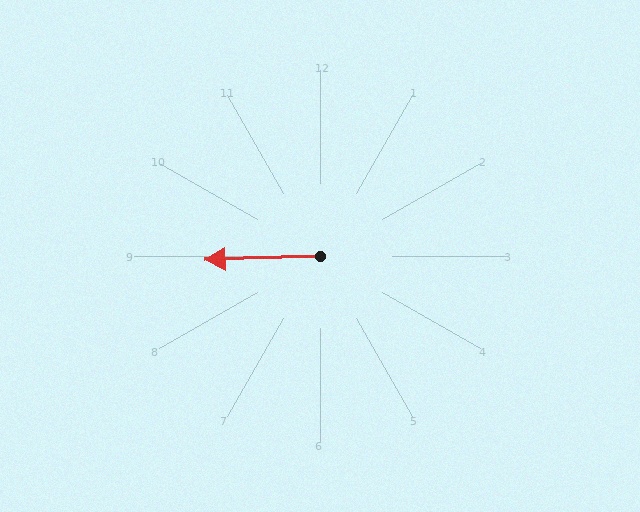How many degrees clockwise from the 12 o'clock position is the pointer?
Approximately 268 degrees.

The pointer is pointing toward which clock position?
Roughly 9 o'clock.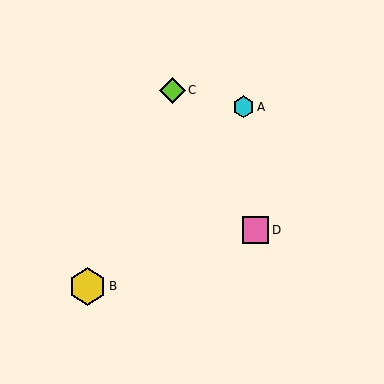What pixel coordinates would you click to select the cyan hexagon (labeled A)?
Click at (243, 107) to select the cyan hexagon A.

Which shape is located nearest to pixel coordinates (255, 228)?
The pink square (labeled D) at (256, 230) is nearest to that location.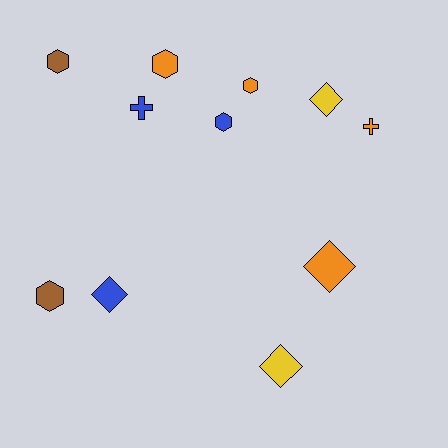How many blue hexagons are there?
There is 1 blue hexagon.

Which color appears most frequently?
Orange, with 4 objects.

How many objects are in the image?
There are 11 objects.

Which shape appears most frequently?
Hexagon, with 5 objects.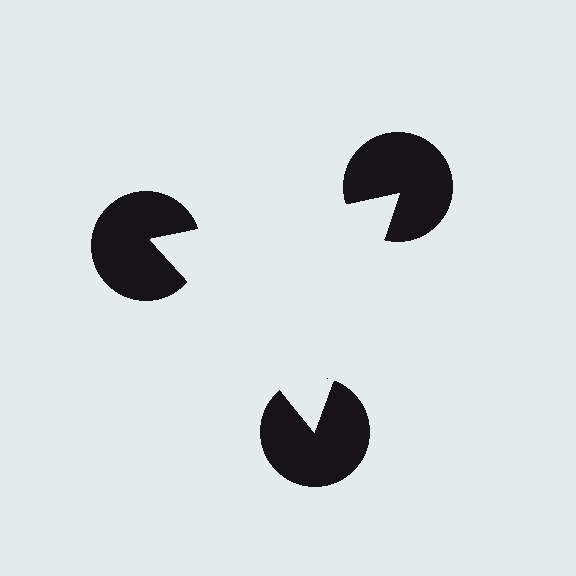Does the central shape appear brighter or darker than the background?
It typically appears slightly brighter than the background, even though no actual brightness change is drawn.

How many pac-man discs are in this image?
There are 3 — one at each vertex of the illusory triangle.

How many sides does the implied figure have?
3 sides.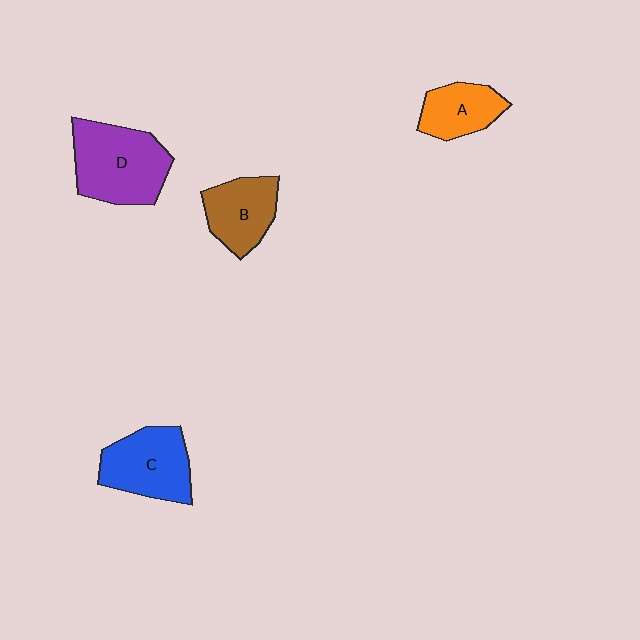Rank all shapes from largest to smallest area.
From largest to smallest: D (purple), C (blue), B (brown), A (orange).